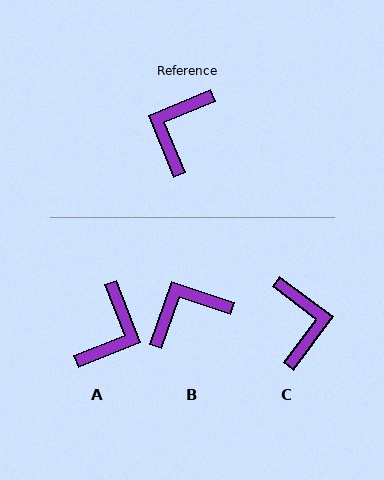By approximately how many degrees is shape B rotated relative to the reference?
Approximately 41 degrees clockwise.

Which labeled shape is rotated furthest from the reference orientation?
A, about 179 degrees away.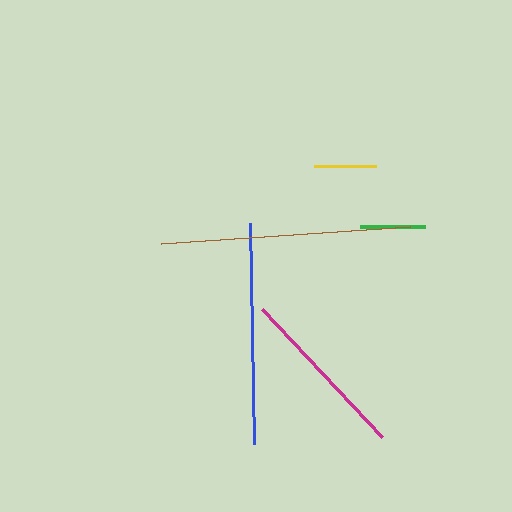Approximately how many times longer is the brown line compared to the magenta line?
The brown line is approximately 1.4 times the length of the magenta line.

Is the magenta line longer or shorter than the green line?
The magenta line is longer than the green line.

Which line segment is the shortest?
The yellow line is the shortest at approximately 62 pixels.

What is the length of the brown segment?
The brown segment is approximately 249 pixels long.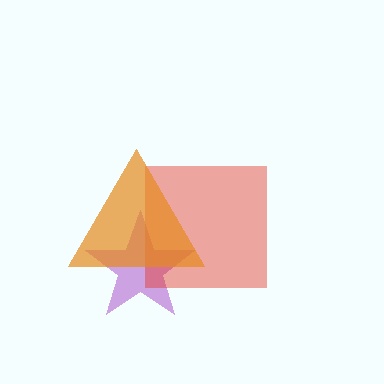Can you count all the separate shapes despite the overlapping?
Yes, there are 3 separate shapes.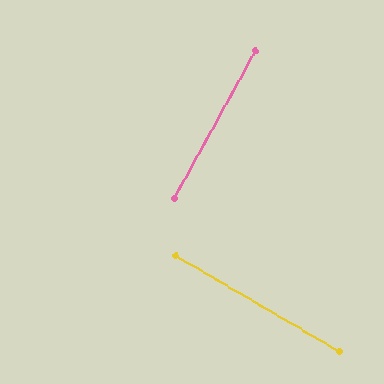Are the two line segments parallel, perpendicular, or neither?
Perpendicular — they meet at approximately 88°.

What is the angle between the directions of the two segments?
Approximately 88 degrees.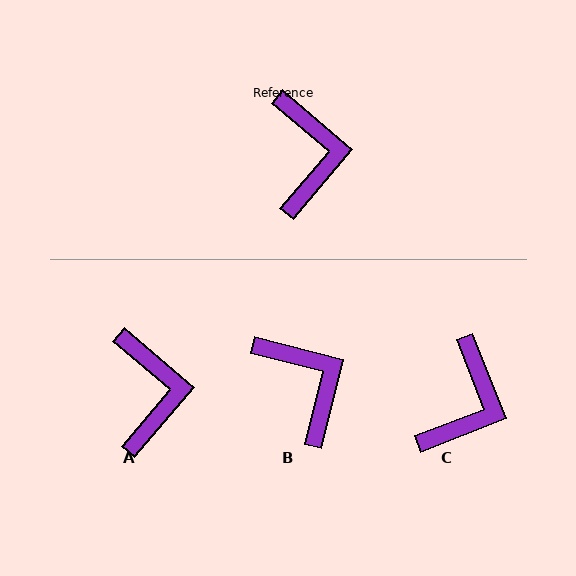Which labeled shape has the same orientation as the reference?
A.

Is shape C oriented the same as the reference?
No, it is off by about 28 degrees.